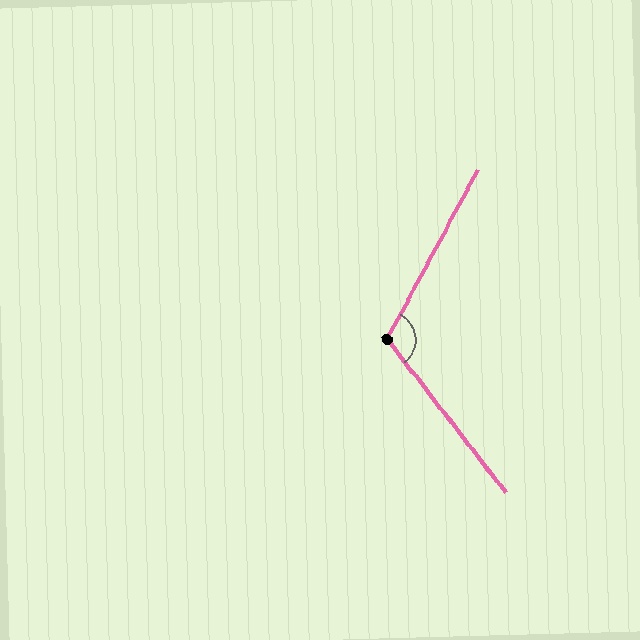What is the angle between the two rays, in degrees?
Approximately 114 degrees.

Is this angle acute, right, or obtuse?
It is obtuse.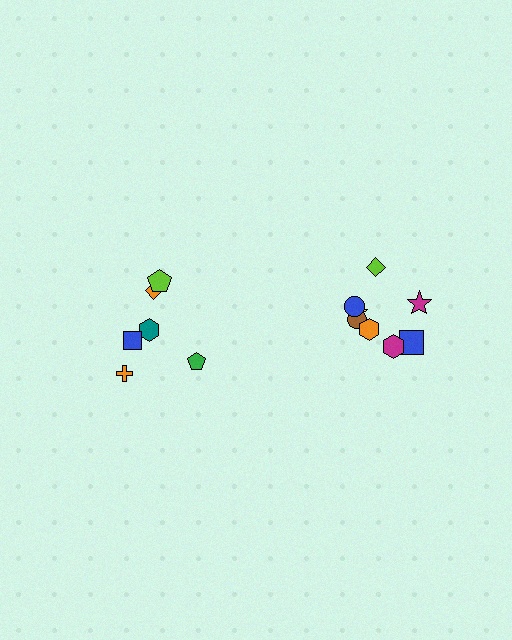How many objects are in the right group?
There are 8 objects.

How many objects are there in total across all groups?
There are 14 objects.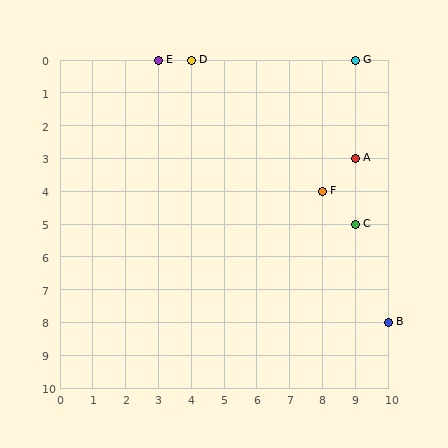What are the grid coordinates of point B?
Point B is at grid coordinates (10, 8).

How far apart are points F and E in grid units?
Points F and E are 5 columns and 4 rows apart (about 6.4 grid units diagonally).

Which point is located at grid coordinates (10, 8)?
Point B is at (10, 8).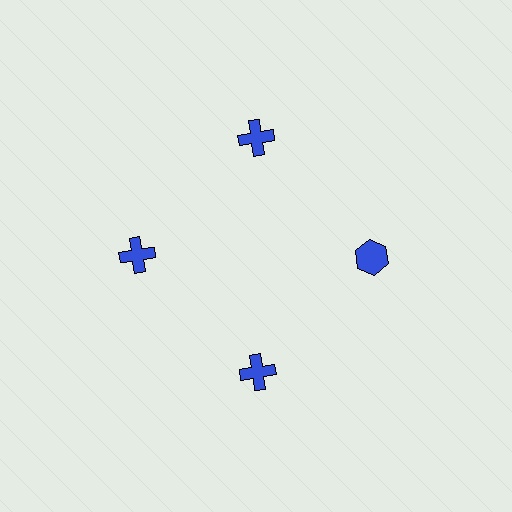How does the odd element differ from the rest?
It has a different shape: hexagon instead of cross.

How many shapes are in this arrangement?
There are 4 shapes arranged in a ring pattern.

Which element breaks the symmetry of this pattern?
The blue hexagon at roughly the 3 o'clock position breaks the symmetry. All other shapes are blue crosses.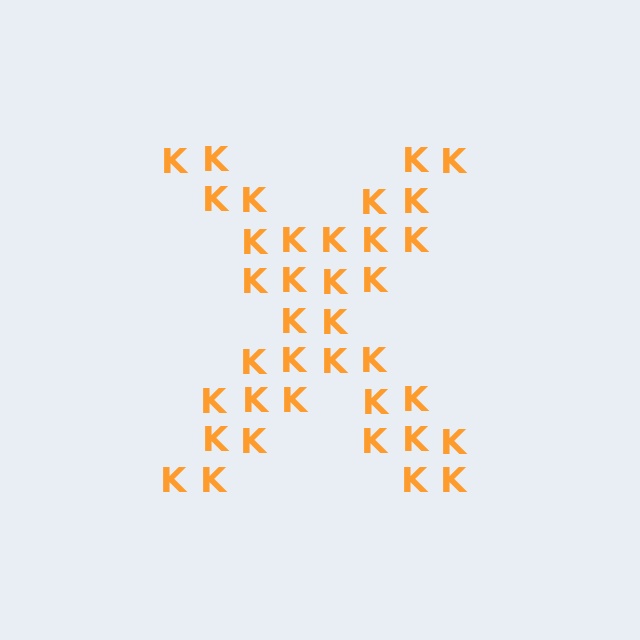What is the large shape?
The large shape is the letter X.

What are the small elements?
The small elements are letter K's.